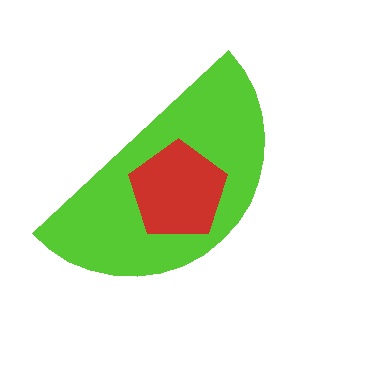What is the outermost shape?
The lime semicircle.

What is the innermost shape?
The red pentagon.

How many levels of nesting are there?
2.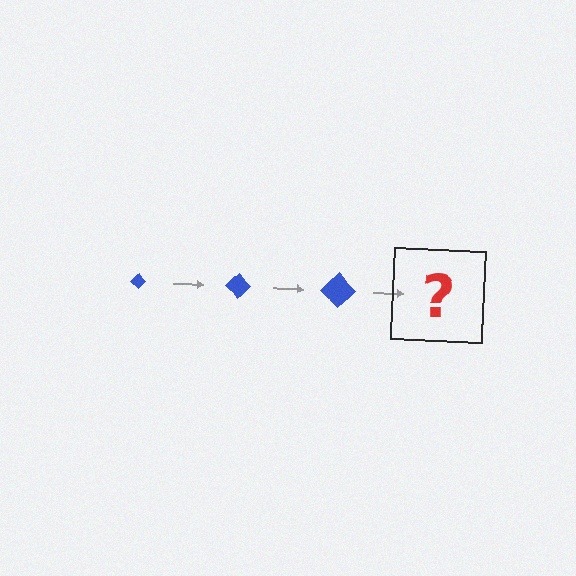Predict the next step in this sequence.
The next step is a blue diamond, larger than the previous one.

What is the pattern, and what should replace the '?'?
The pattern is that the diamond gets progressively larger each step. The '?' should be a blue diamond, larger than the previous one.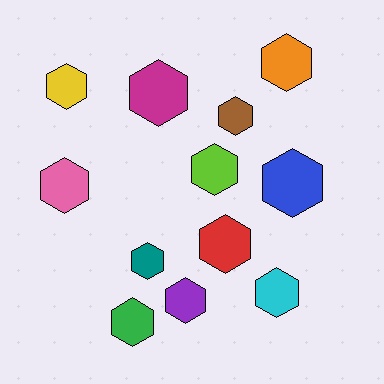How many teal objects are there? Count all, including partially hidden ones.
There is 1 teal object.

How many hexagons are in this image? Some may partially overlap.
There are 12 hexagons.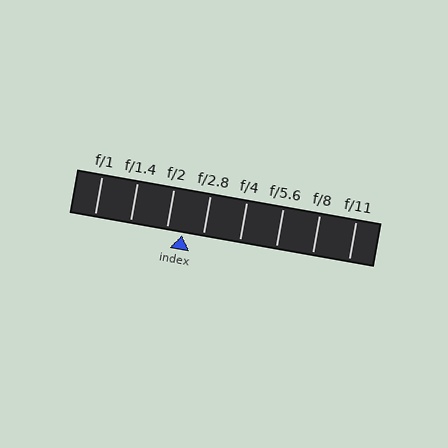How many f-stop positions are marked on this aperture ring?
There are 8 f-stop positions marked.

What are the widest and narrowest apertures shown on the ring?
The widest aperture shown is f/1 and the narrowest is f/11.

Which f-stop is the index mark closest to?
The index mark is closest to f/2.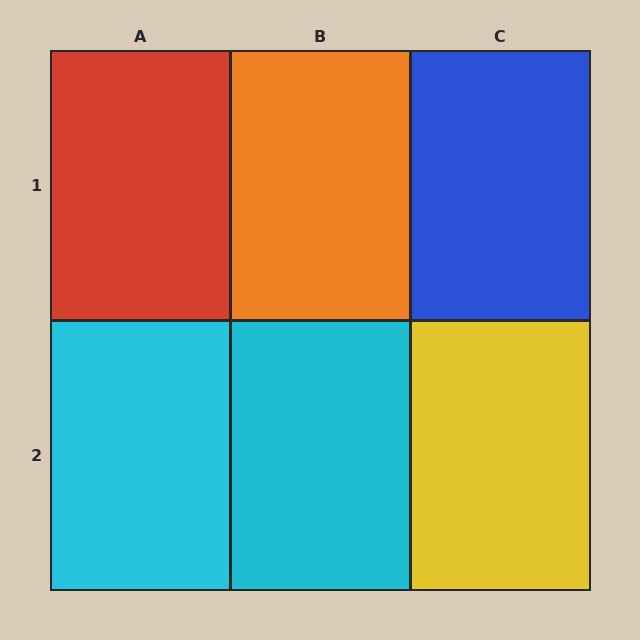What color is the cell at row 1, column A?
Red.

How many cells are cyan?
2 cells are cyan.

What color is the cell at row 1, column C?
Blue.